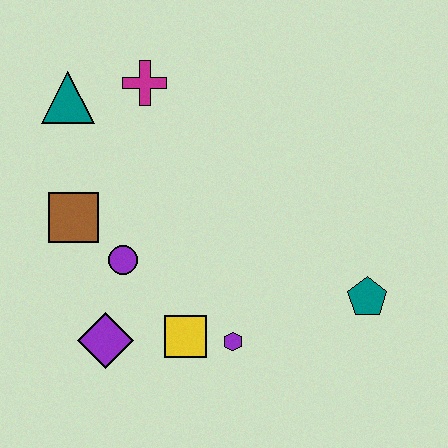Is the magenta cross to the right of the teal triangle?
Yes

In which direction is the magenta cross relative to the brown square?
The magenta cross is above the brown square.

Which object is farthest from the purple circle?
The teal pentagon is farthest from the purple circle.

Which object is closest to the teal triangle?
The magenta cross is closest to the teal triangle.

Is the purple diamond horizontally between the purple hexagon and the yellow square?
No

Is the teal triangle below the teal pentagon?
No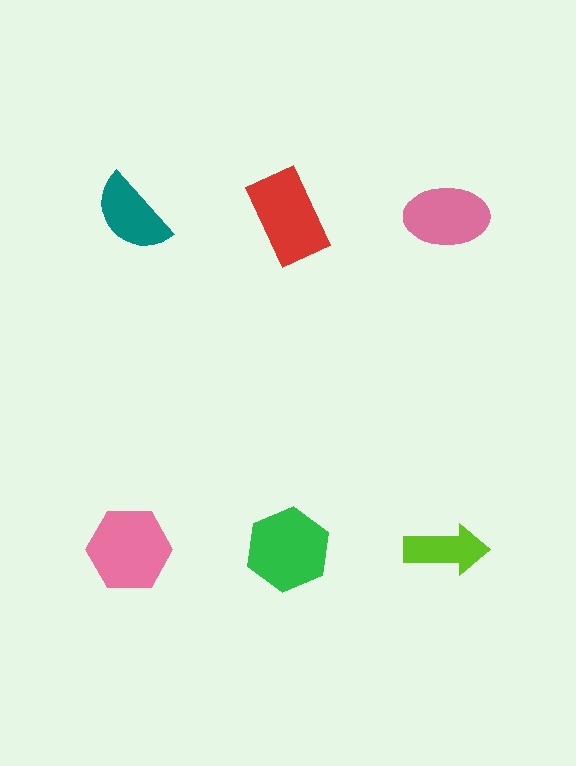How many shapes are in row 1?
3 shapes.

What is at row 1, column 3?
A pink ellipse.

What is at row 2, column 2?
A green hexagon.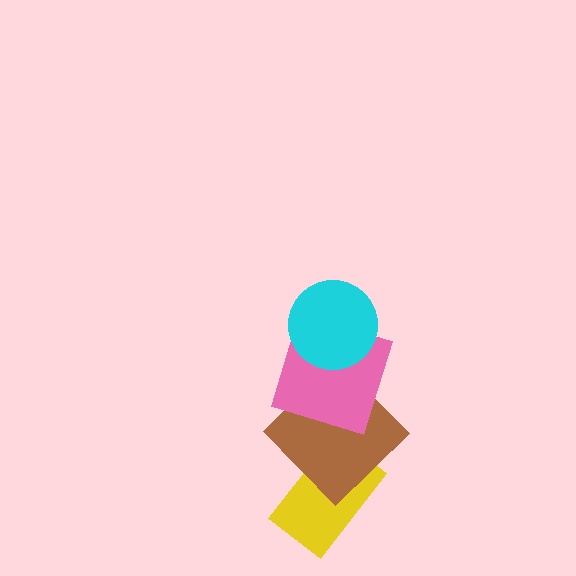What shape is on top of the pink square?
The cyan circle is on top of the pink square.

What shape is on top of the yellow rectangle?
The brown diamond is on top of the yellow rectangle.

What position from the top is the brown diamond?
The brown diamond is 3rd from the top.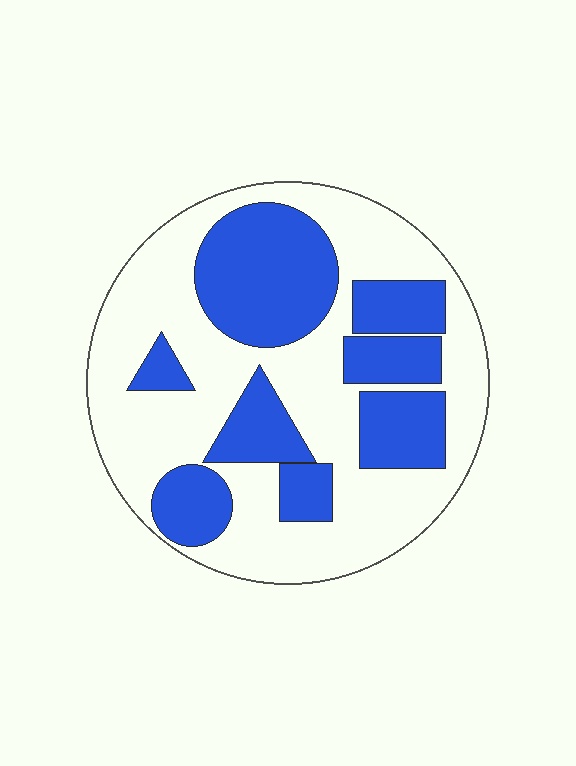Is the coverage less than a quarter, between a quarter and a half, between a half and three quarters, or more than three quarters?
Between a quarter and a half.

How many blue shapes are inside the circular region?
8.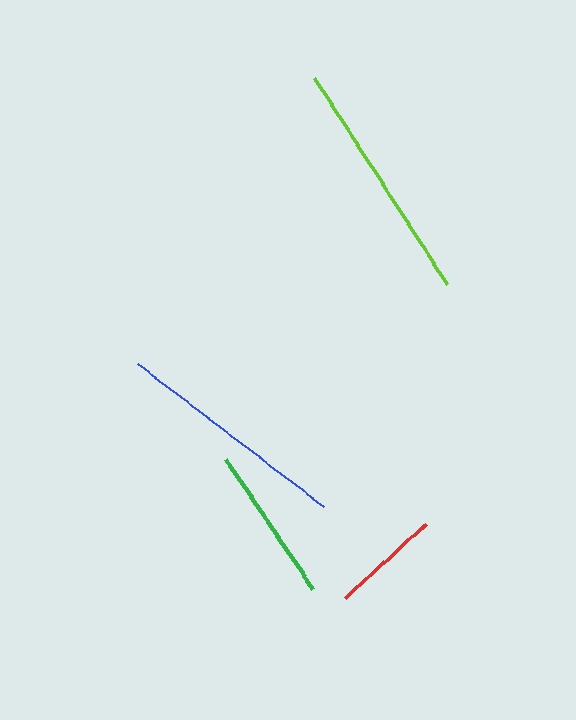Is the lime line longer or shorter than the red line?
The lime line is longer than the red line.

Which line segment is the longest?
The lime line is the longest at approximately 245 pixels.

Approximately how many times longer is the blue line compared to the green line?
The blue line is approximately 1.5 times the length of the green line.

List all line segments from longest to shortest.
From longest to shortest: lime, blue, green, red.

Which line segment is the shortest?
The red line is the shortest at approximately 110 pixels.